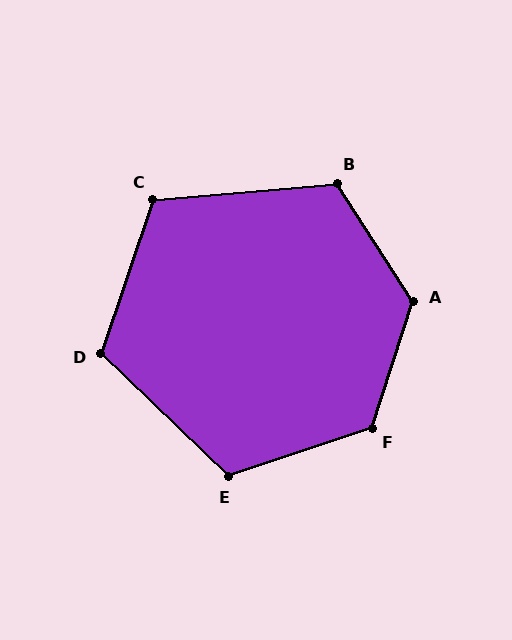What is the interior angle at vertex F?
Approximately 127 degrees (obtuse).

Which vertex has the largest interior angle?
A, at approximately 129 degrees.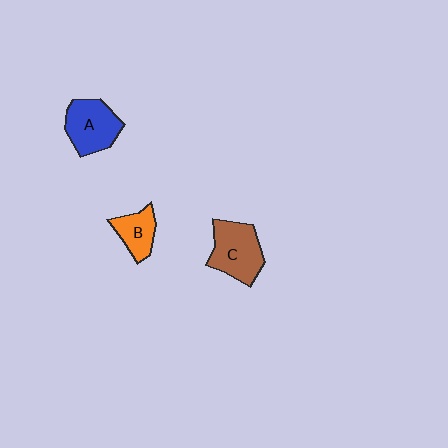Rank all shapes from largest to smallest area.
From largest to smallest: C (brown), A (blue), B (orange).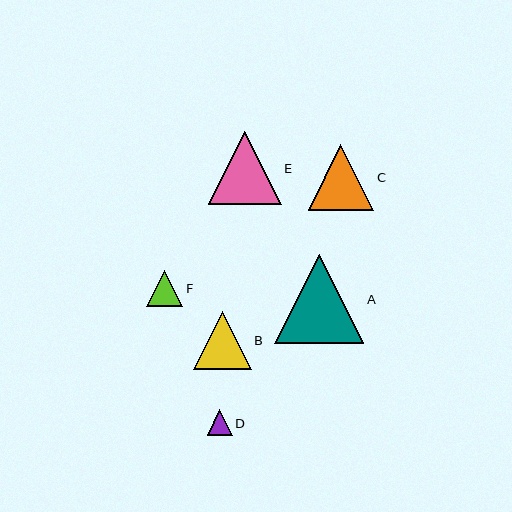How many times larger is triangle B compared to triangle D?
Triangle B is approximately 2.3 times the size of triangle D.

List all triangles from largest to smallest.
From largest to smallest: A, E, C, B, F, D.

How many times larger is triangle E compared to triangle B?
Triangle E is approximately 1.3 times the size of triangle B.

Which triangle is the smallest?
Triangle D is the smallest with a size of approximately 25 pixels.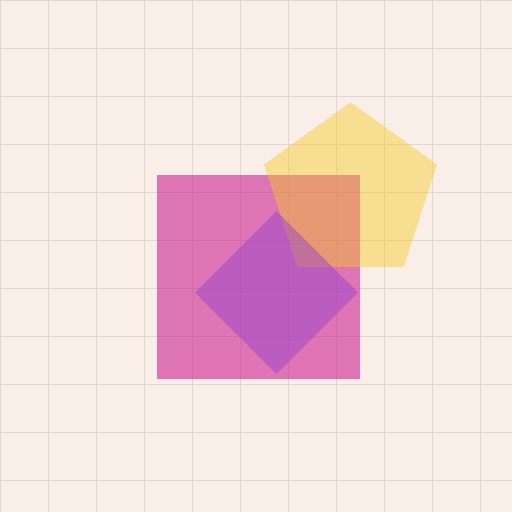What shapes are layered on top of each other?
The layered shapes are: a magenta square, a yellow pentagon, a purple diamond.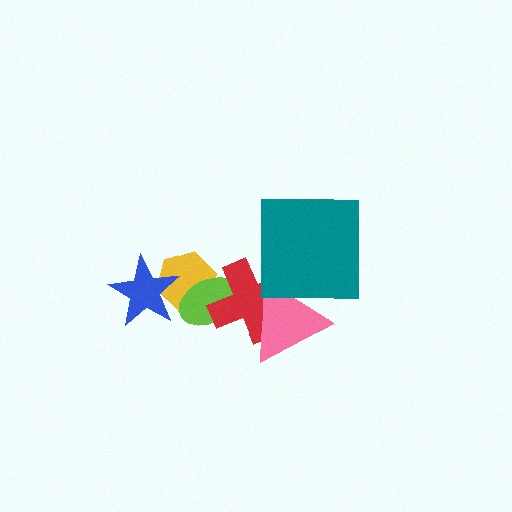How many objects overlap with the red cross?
3 objects overlap with the red cross.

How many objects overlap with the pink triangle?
2 objects overlap with the pink triangle.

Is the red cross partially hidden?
Yes, it is partially covered by another shape.